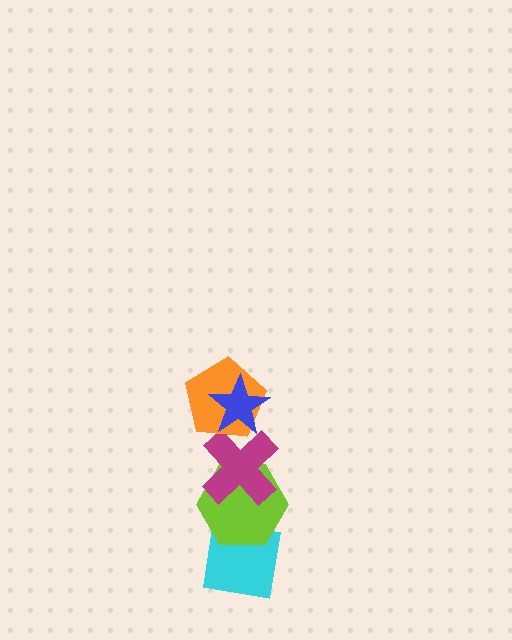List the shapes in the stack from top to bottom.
From top to bottom: the blue star, the orange pentagon, the magenta cross, the lime hexagon, the cyan square.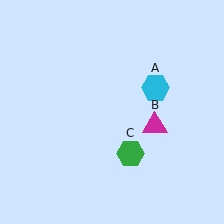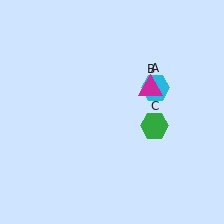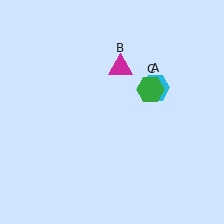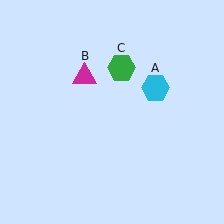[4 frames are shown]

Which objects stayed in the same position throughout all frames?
Cyan hexagon (object A) remained stationary.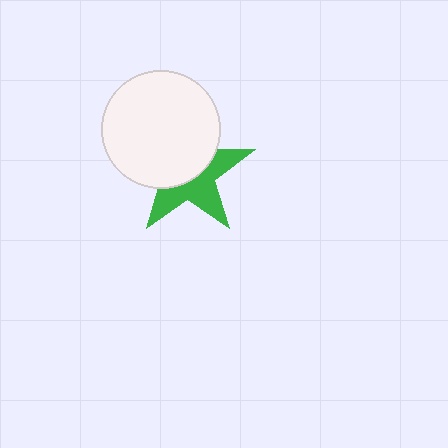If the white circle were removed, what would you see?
You would see the complete green star.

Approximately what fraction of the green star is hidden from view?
Roughly 53% of the green star is hidden behind the white circle.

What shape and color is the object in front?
The object in front is a white circle.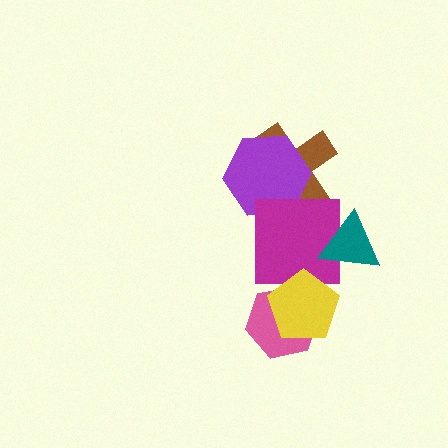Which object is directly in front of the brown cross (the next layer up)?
The purple hexagon is directly in front of the brown cross.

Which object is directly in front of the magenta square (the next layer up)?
The teal triangle is directly in front of the magenta square.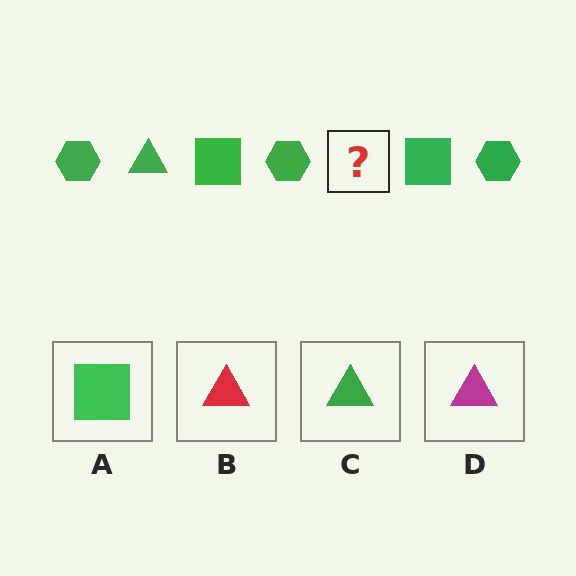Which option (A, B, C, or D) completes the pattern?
C.